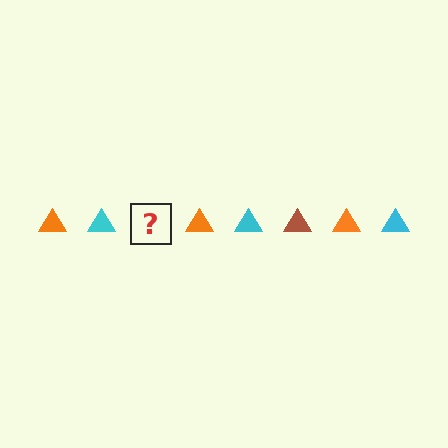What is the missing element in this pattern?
The missing element is a brown triangle.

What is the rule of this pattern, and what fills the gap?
The rule is that the pattern cycles through orange, cyan, brown triangles. The gap should be filled with a brown triangle.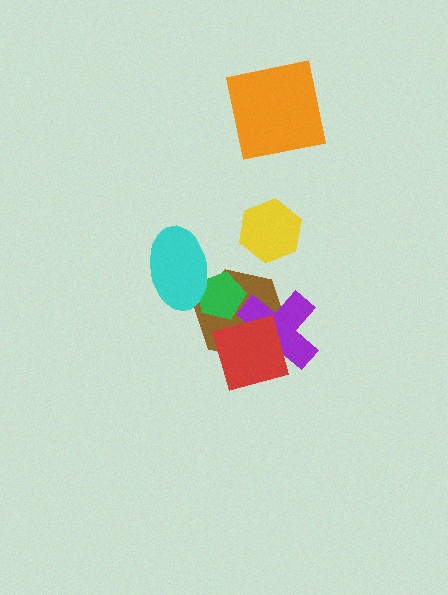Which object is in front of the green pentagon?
The cyan ellipse is in front of the green pentagon.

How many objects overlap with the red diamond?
2 objects overlap with the red diamond.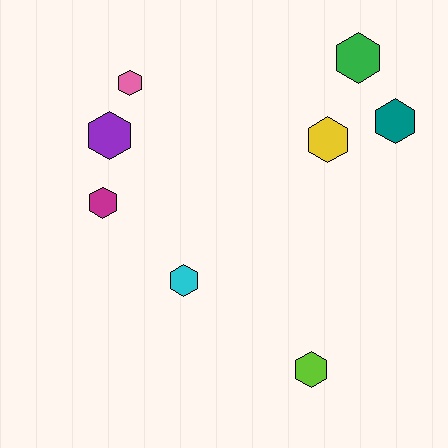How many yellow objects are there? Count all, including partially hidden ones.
There is 1 yellow object.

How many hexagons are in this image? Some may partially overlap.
There are 8 hexagons.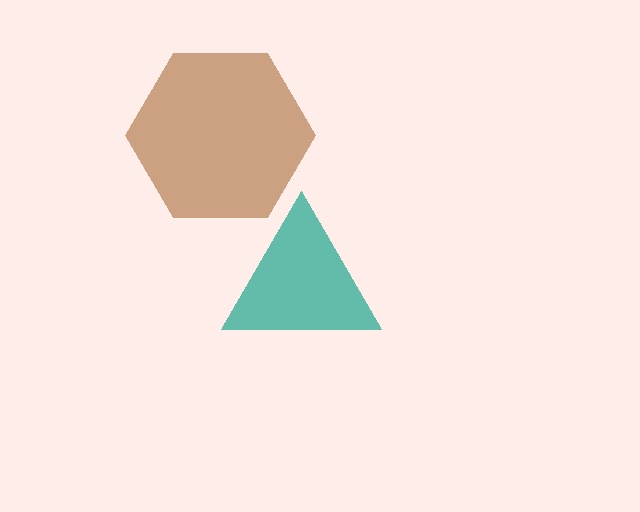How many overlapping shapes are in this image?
There are 2 overlapping shapes in the image.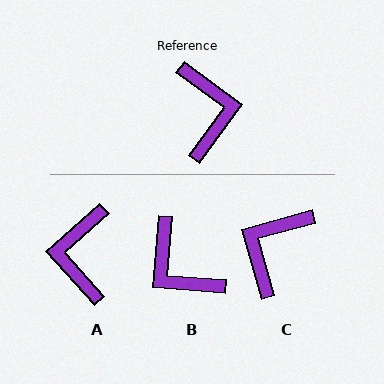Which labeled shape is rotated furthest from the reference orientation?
A, about 168 degrees away.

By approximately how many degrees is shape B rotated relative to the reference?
Approximately 148 degrees clockwise.